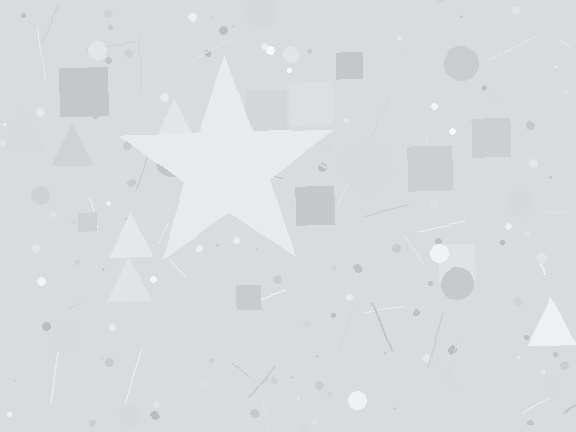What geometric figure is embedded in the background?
A star is embedded in the background.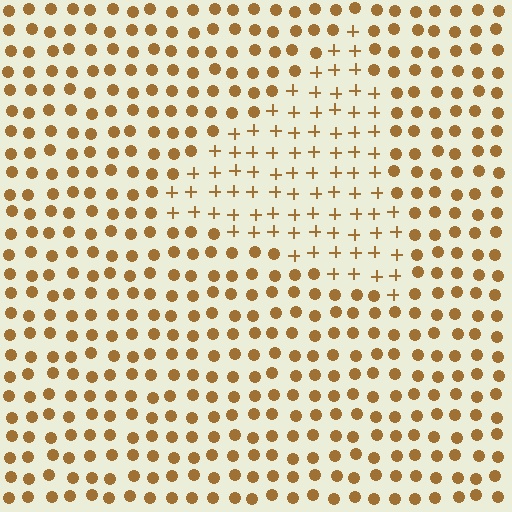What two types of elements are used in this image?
The image uses plus signs inside the triangle region and circles outside it.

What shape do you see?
I see a triangle.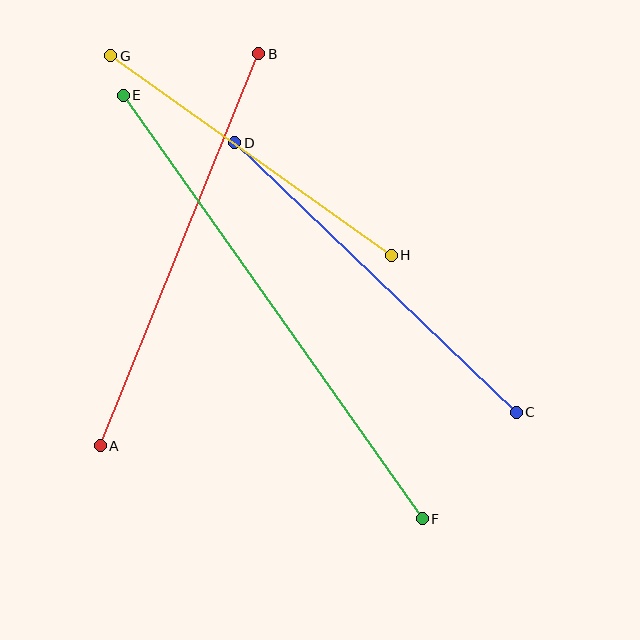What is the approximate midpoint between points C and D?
The midpoint is at approximately (375, 278) pixels.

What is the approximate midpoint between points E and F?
The midpoint is at approximately (273, 307) pixels.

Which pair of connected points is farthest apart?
Points E and F are farthest apart.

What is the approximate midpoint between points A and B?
The midpoint is at approximately (180, 250) pixels.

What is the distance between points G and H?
The distance is approximately 344 pixels.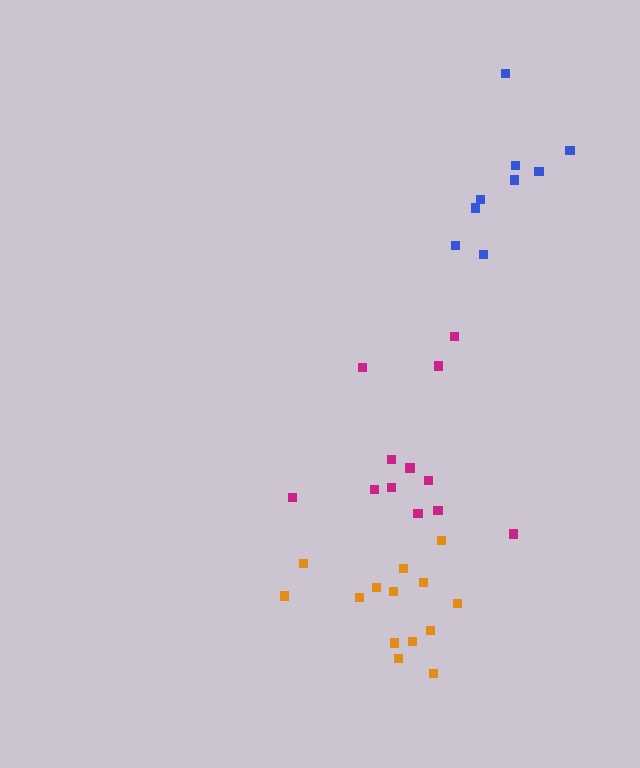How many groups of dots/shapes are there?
There are 3 groups.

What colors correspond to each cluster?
The clusters are colored: orange, magenta, blue.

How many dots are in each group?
Group 1: 14 dots, Group 2: 12 dots, Group 3: 9 dots (35 total).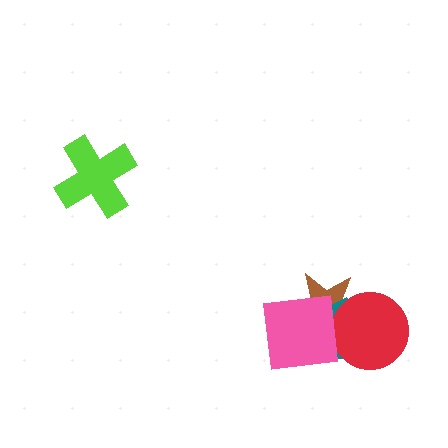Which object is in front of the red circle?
The pink square is in front of the red circle.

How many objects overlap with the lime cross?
0 objects overlap with the lime cross.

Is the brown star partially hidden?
Yes, it is partially covered by another shape.